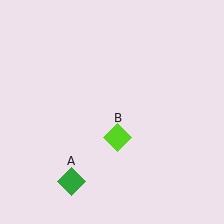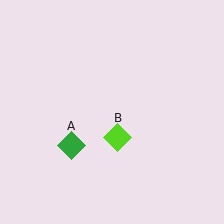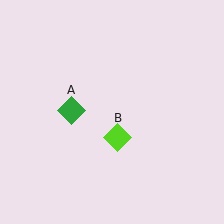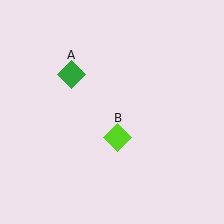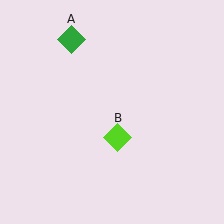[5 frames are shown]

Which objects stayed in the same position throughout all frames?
Lime diamond (object B) remained stationary.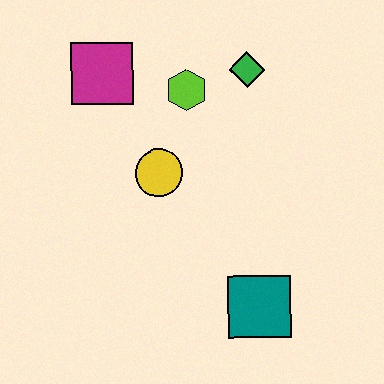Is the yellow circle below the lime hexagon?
Yes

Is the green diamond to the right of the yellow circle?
Yes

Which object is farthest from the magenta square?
The teal square is farthest from the magenta square.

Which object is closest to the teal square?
The yellow circle is closest to the teal square.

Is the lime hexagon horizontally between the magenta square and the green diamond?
Yes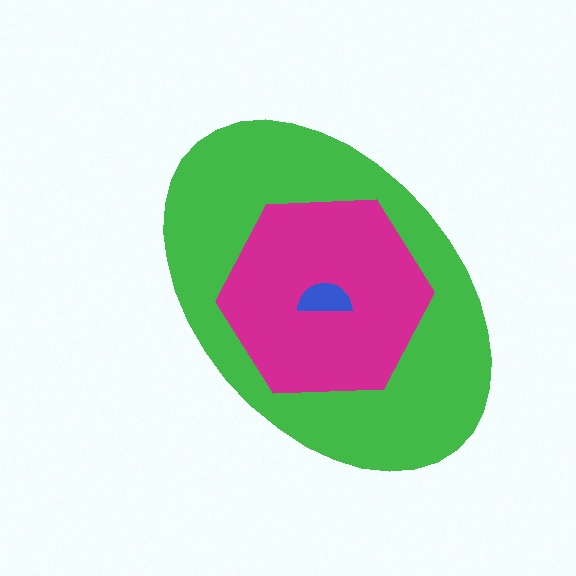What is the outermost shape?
The green ellipse.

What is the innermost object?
The blue semicircle.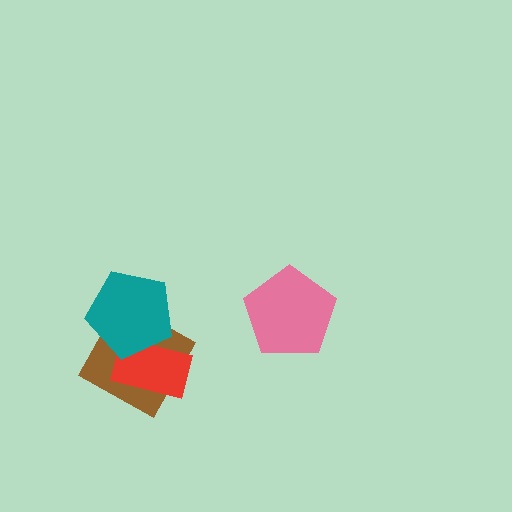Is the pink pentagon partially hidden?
No, no other shape covers it.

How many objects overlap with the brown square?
2 objects overlap with the brown square.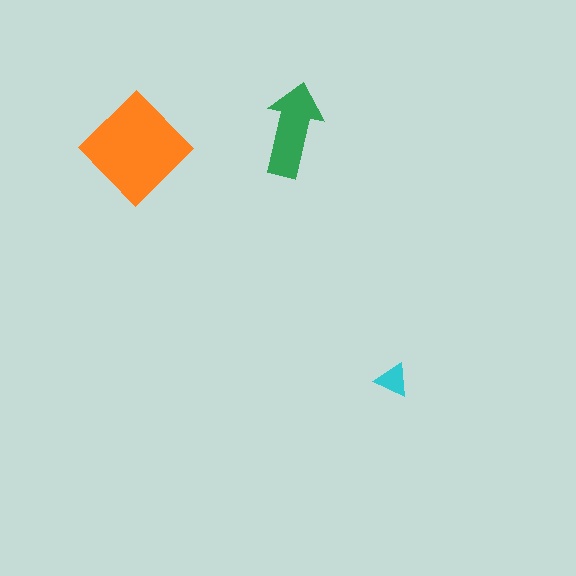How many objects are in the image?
There are 3 objects in the image.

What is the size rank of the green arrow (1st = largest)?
2nd.